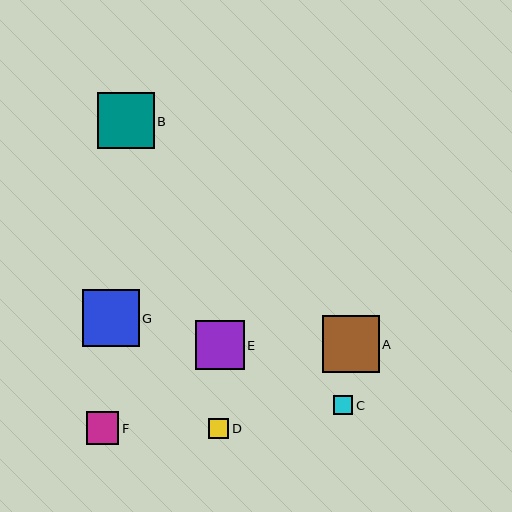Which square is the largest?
Square G is the largest with a size of approximately 57 pixels.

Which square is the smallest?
Square C is the smallest with a size of approximately 19 pixels.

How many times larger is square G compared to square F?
Square G is approximately 1.8 times the size of square F.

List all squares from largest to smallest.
From largest to smallest: G, A, B, E, F, D, C.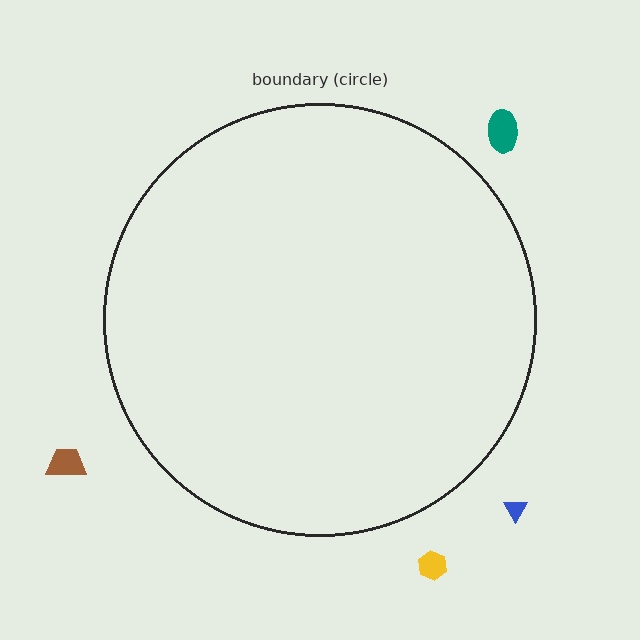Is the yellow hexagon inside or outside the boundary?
Outside.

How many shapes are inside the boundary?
0 inside, 4 outside.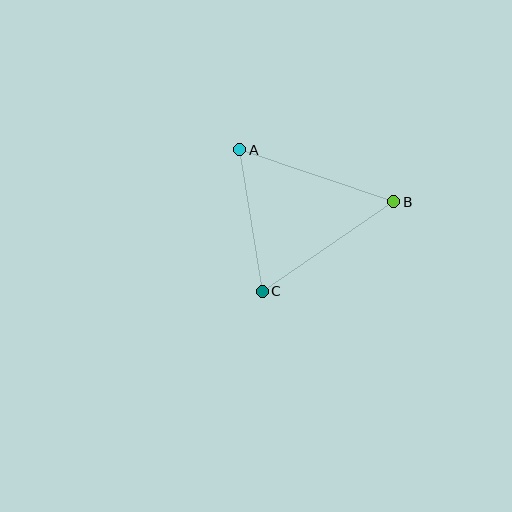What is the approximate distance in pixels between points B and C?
The distance between B and C is approximately 159 pixels.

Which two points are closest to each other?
Points A and C are closest to each other.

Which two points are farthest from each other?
Points A and B are farthest from each other.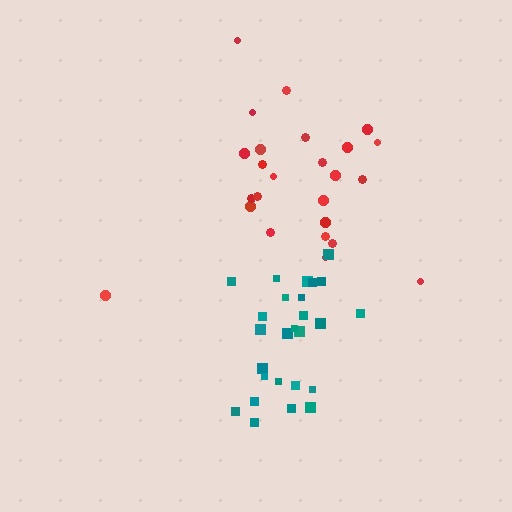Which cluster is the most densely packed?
Teal.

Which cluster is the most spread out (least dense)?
Red.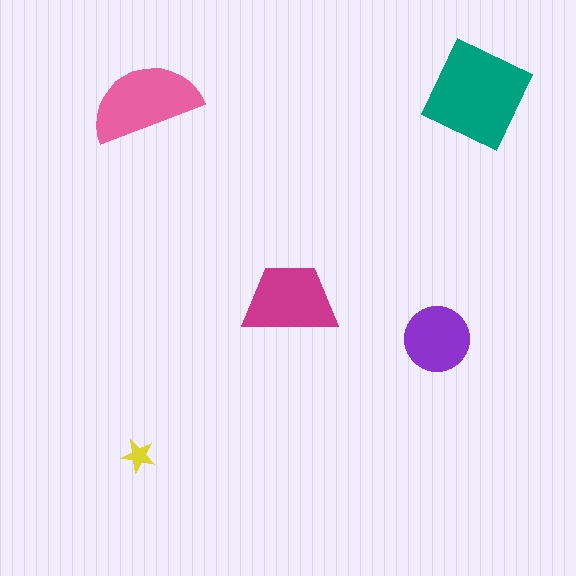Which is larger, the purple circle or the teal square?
The teal square.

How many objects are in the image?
There are 5 objects in the image.